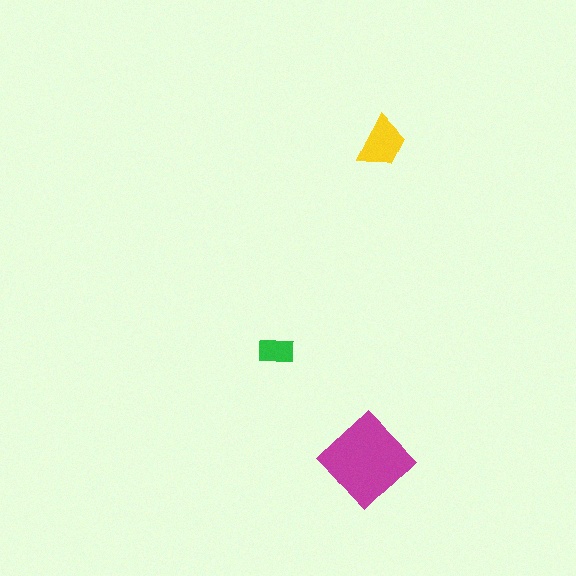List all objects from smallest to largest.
The green rectangle, the yellow trapezoid, the magenta diamond.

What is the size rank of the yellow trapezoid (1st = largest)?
2nd.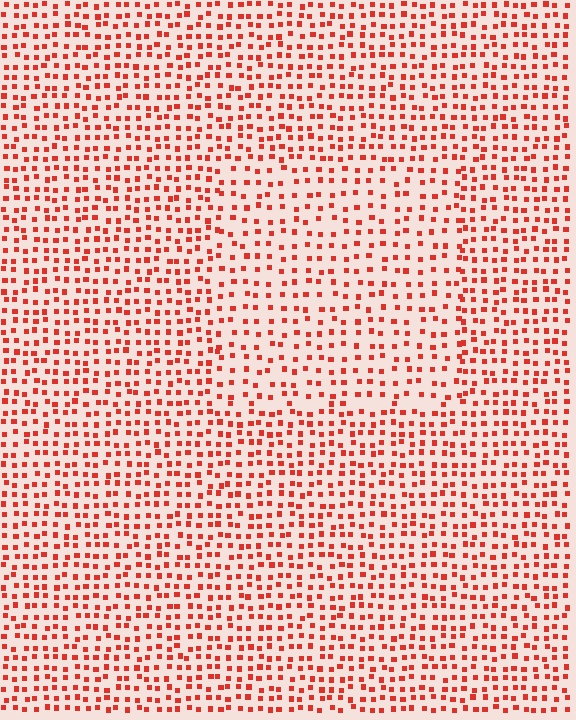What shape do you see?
I see a rectangle.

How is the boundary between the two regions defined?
The boundary is defined by a change in element density (approximately 1.5x ratio). All elements are the same color, size, and shape.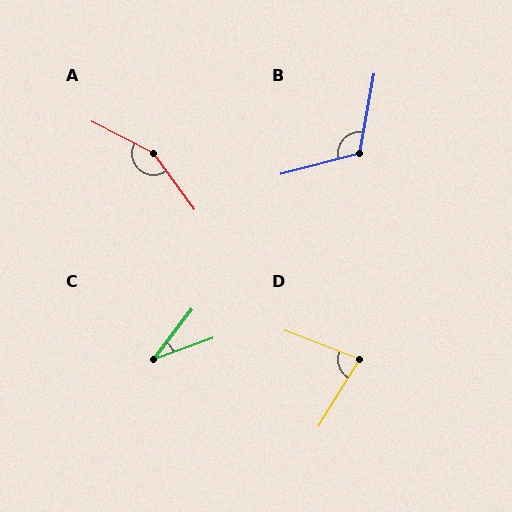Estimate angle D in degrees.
Approximately 79 degrees.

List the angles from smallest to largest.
C (33°), D (79°), B (114°), A (153°).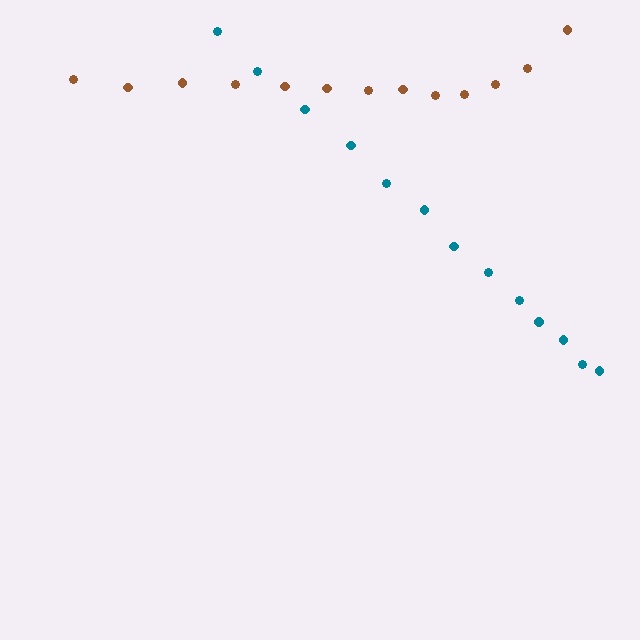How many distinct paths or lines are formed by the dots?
There are 2 distinct paths.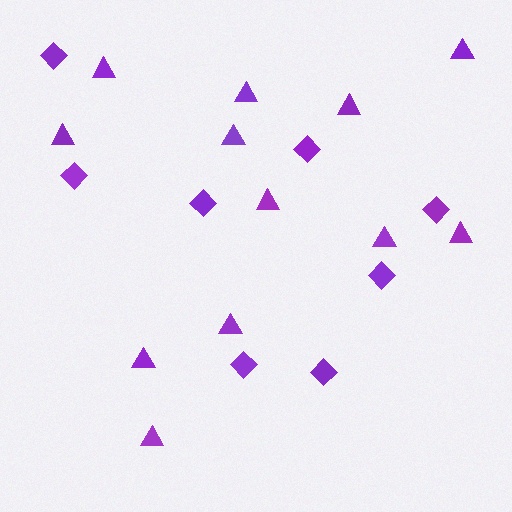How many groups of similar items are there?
There are 2 groups: one group of diamonds (8) and one group of triangles (12).